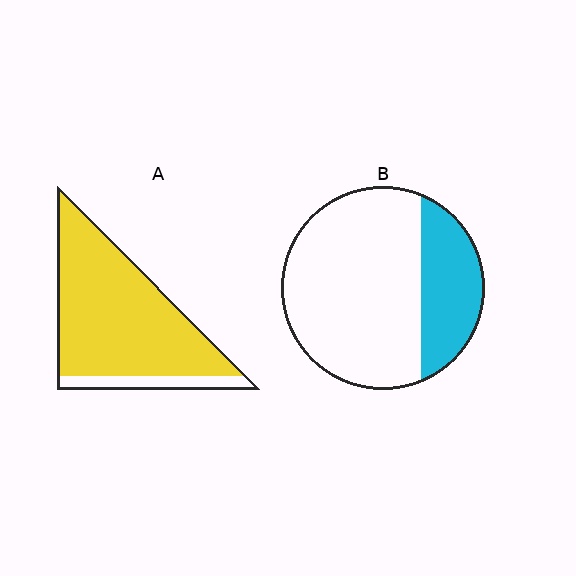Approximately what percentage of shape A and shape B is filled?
A is approximately 85% and B is approximately 25%.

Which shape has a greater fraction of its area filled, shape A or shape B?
Shape A.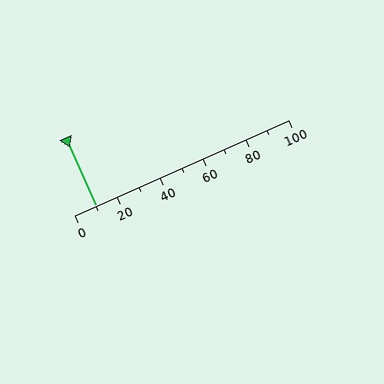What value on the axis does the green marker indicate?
The marker indicates approximately 10.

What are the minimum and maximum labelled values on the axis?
The axis runs from 0 to 100.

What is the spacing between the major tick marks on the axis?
The major ticks are spaced 20 apart.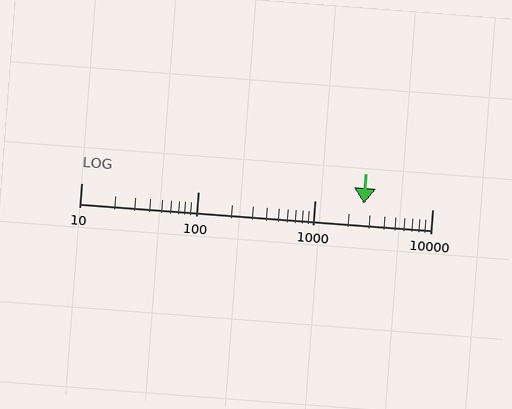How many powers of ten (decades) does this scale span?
The scale spans 3 decades, from 10 to 10000.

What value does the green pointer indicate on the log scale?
The pointer indicates approximately 2600.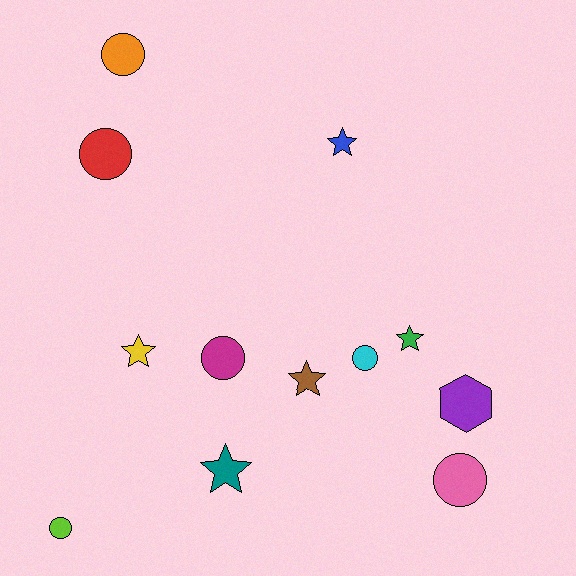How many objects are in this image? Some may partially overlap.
There are 12 objects.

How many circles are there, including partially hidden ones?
There are 6 circles.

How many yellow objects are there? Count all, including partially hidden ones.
There is 1 yellow object.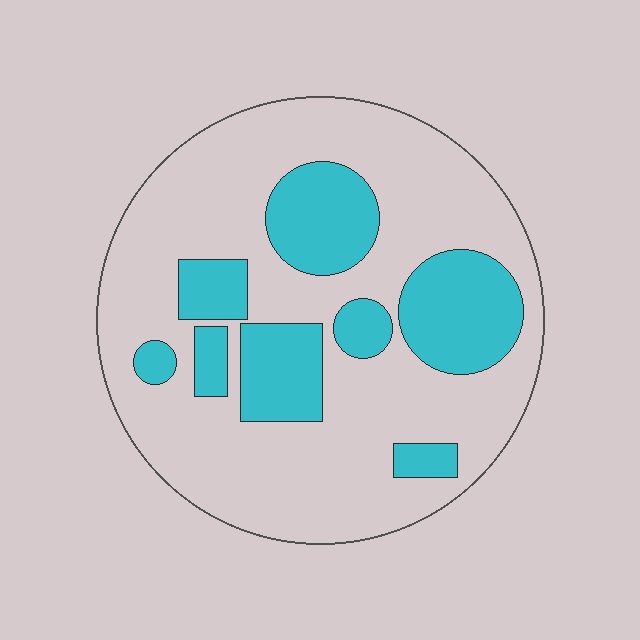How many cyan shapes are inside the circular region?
8.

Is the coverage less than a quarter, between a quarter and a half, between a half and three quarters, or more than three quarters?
Between a quarter and a half.